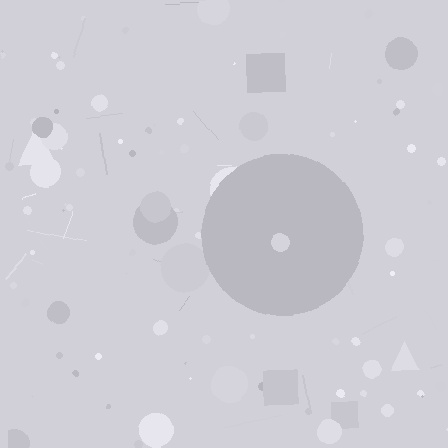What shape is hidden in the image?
A circle is hidden in the image.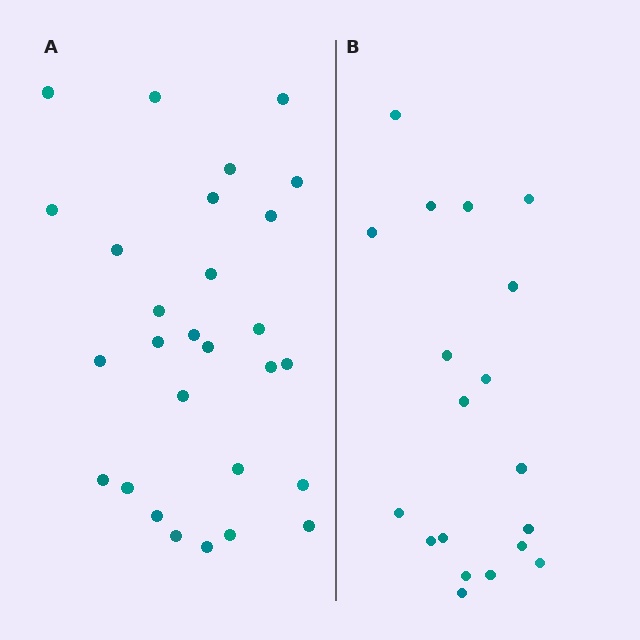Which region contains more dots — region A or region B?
Region A (the left region) has more dots.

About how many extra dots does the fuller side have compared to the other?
Region A has roughly 8 or so more dots than region B.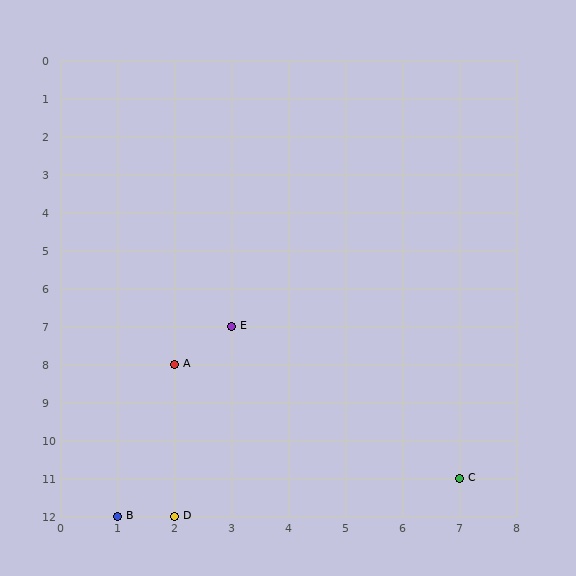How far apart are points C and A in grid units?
Points C and A are 5 columns and 3 rows apart (about 5.8 grid units diagonally).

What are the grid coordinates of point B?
Point B is at grid coordinates (1, 12).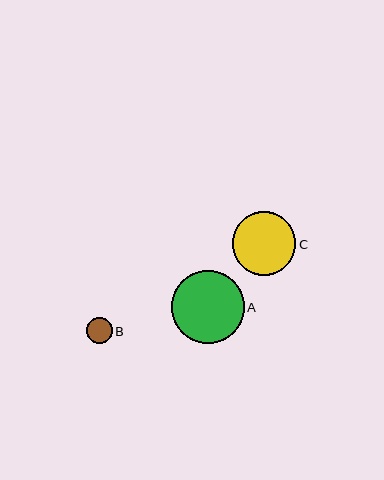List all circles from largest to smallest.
From largest to smallest: A, C, B.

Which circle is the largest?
Circle A is the largest with a size of approximately 73 pixels.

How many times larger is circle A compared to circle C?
Circle A is approximately 1.2 times the size of circle C.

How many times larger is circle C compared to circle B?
Circle C is approximately 2.4 times the size of circle B.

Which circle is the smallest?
Circle B is the smallest with a size of approximately 26 pixels.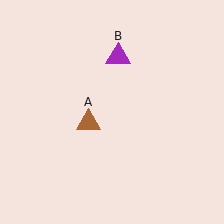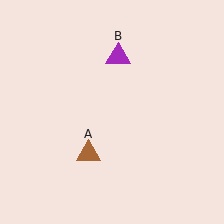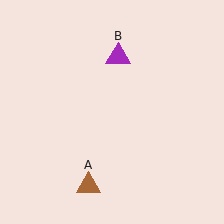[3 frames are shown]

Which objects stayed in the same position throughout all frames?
Purple triangle (object B) remained stationary.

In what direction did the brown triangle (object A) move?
The brown triangle (object A) moved down.